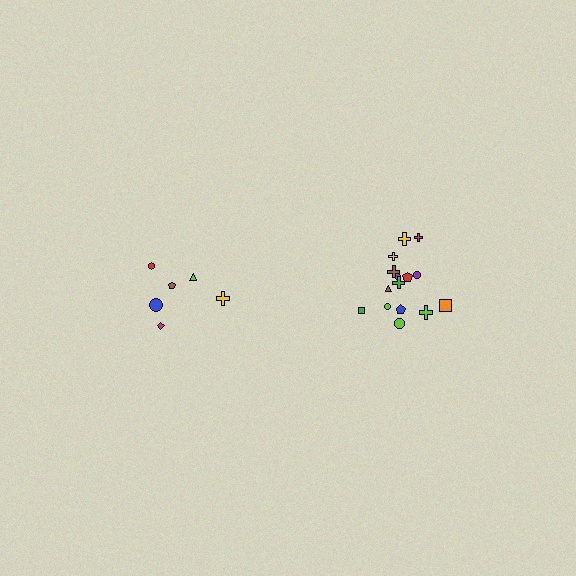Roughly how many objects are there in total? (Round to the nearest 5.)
Roughly 20 objects in total.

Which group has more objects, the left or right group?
The right group.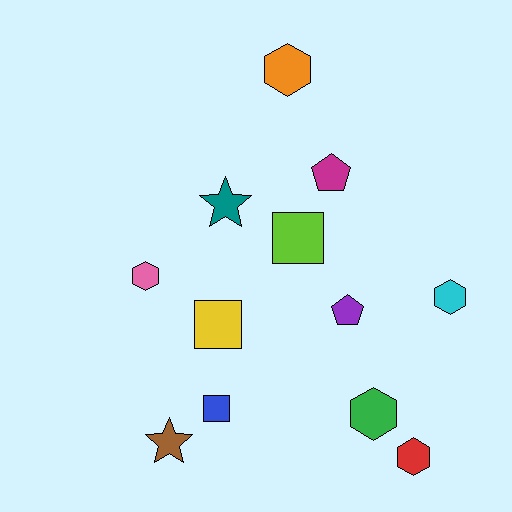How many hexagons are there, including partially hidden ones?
There are 5 hexagons.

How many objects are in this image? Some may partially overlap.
There are 12 objects.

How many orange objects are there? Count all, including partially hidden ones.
There is 1 orange object.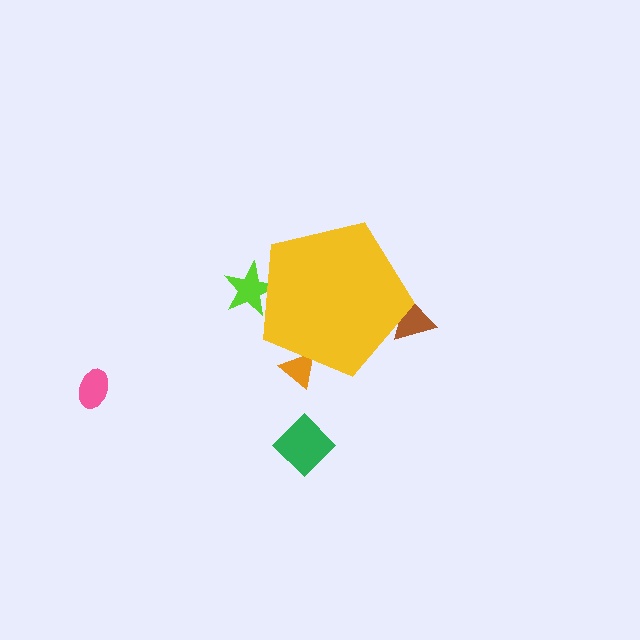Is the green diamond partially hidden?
No, the green diamond is fully visible.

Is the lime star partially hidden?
Yes, the lime star is partially hidden behind the yellow pentagon.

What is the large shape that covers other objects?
A yellow pentagon.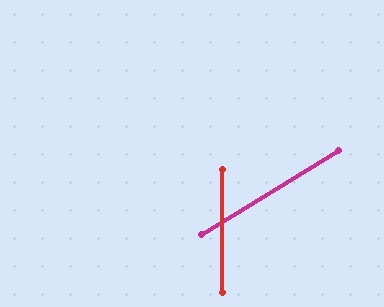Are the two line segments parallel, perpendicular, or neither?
Neither parallel nor perpendicular — they differ by about 58°.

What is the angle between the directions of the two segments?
Approximately 58 degrees.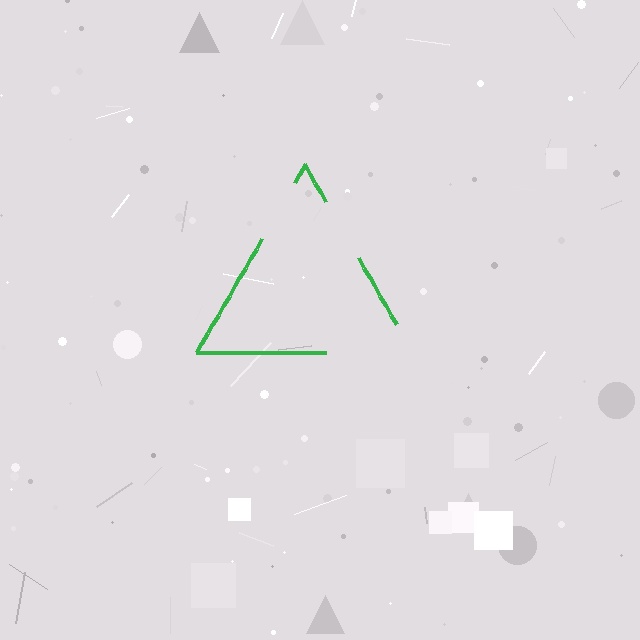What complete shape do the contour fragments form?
The contour fragments form a triangle.